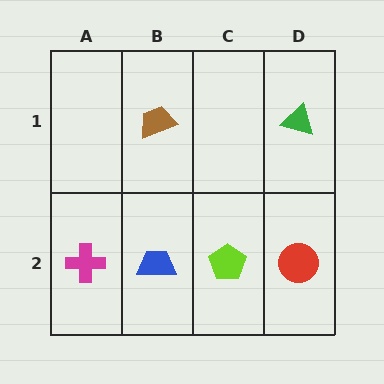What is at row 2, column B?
A blue trapezoid.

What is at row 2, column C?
A lime pentagon.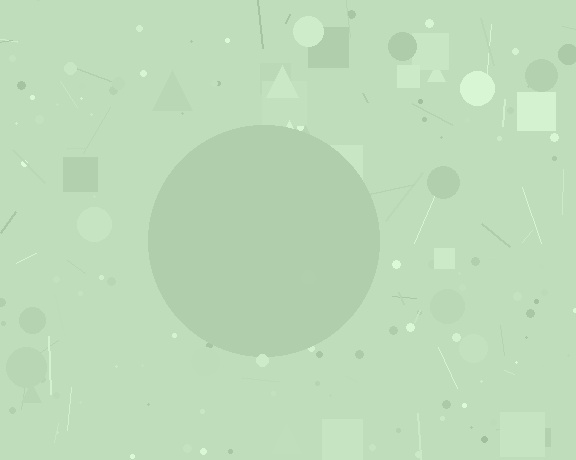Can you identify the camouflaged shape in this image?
The camouflaged shape is a circle.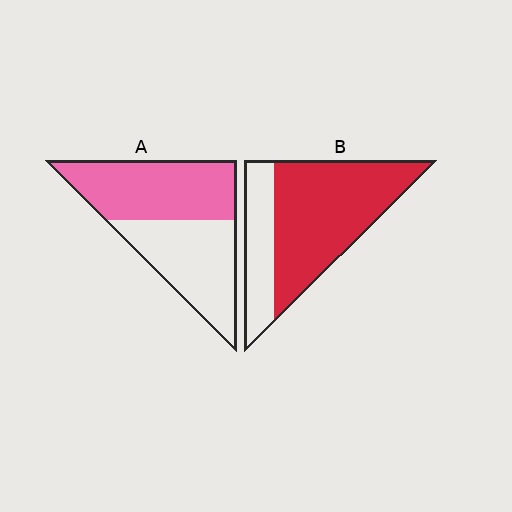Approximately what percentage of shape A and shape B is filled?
A is approximately 55% and B is approximately 70%.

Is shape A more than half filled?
Roughly half.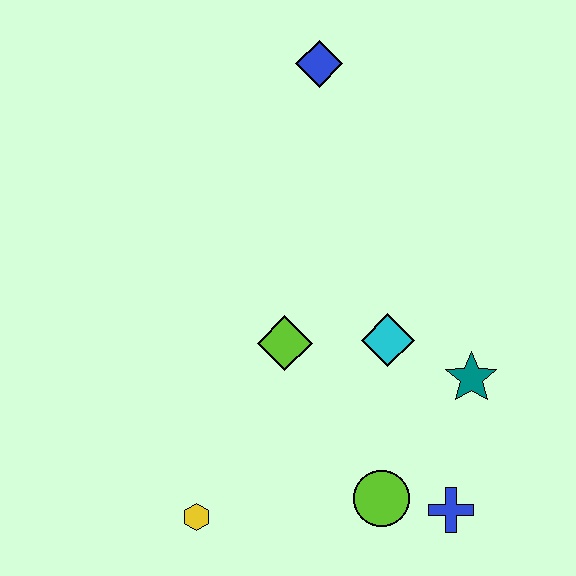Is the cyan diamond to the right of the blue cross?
No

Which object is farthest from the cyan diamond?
The blue diamond is farthest from the cyan diamond.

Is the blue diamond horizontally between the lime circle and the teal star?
No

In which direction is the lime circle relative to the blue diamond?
The lime circle is below the blue diamond.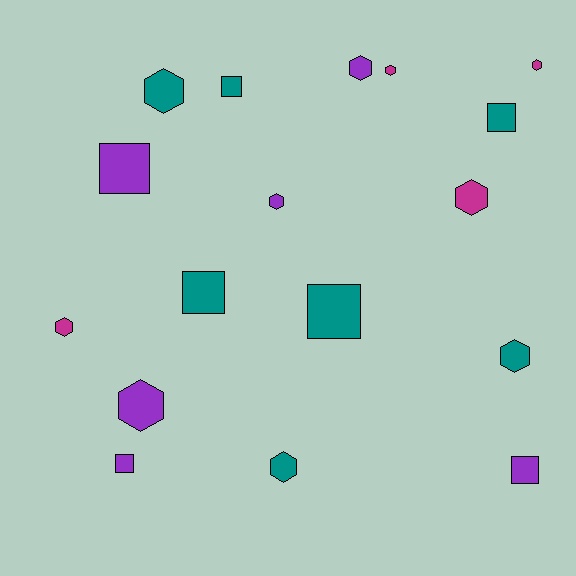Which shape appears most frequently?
Hexagon, with 10 objects.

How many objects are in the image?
There are 17 objects.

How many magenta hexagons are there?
There are 4 magenta hexagons.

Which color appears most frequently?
Teal, with 7 objects.